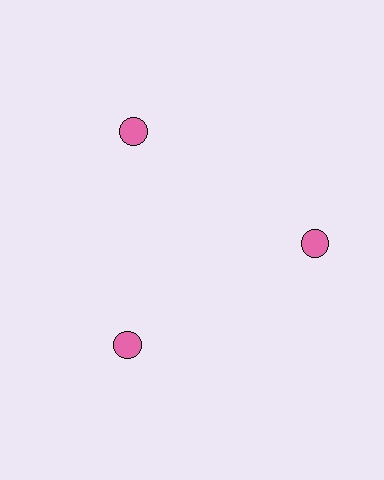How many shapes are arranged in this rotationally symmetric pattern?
There are 3 shapes, arranged in 3 groups of 1.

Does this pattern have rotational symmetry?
Yes, this pattern has 3-fold rotational symmetry. It looks the same after rotating 120 degrees around the center.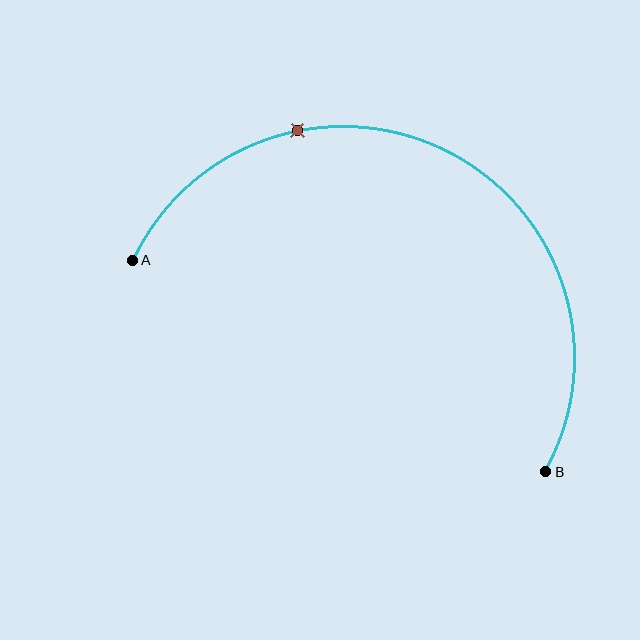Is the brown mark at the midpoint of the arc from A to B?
No. The brown mark lies on the arc but is closer to endpoint A. The arc midpoint would be at the point on the curve equidistant along the arc from both A and B.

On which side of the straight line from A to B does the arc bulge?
The arc bulges above the straight line connecting A and B.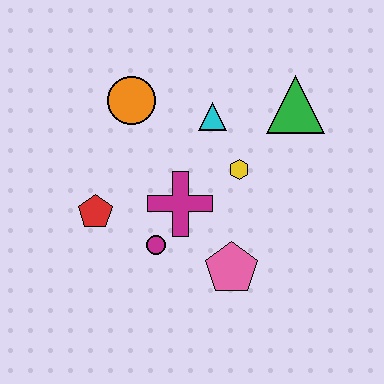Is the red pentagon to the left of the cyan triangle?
Yes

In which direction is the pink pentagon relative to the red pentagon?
The pink pentagon is to the right of the red pentagon.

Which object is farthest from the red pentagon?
The green triangle is farthest from the red pentagon.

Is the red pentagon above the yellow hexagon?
No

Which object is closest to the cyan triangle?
The yellow hexagon is closest to the cyan triangle.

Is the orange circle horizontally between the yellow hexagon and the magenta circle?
No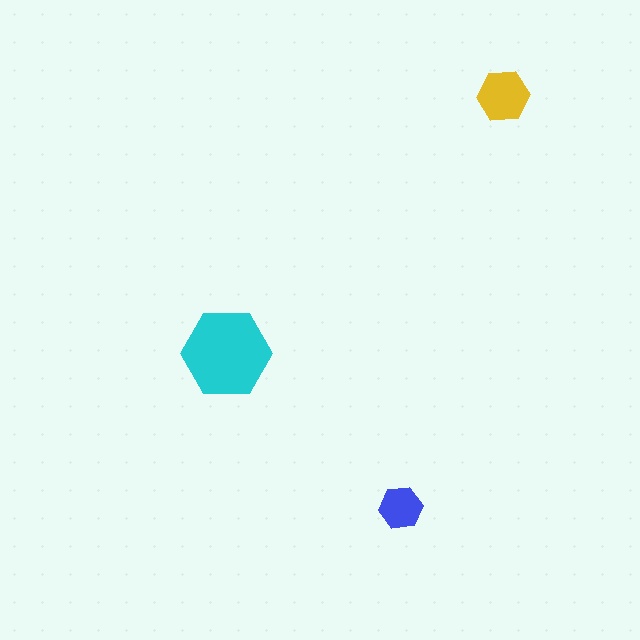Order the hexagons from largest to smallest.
the cyan one, the yellow one, the blue one.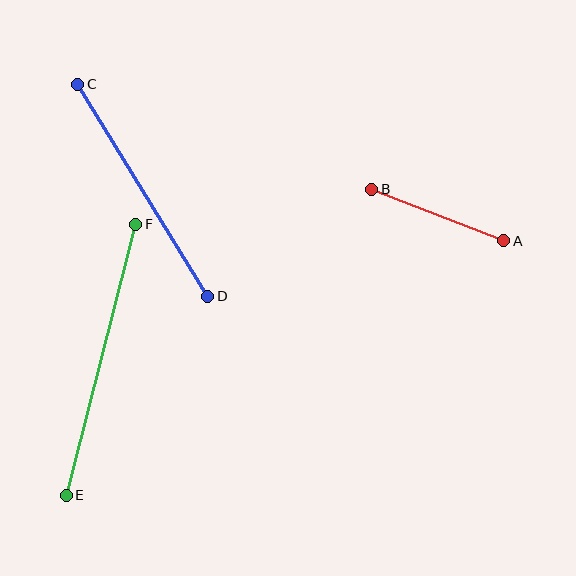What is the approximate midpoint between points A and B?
The midpoint is at approximately (438, 215) pixels.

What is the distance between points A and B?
The distance is approximately 142 pixels.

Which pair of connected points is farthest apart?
Points E and F are farthest apart.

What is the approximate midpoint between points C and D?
The midpoint is at approximately (143, 190) pixels.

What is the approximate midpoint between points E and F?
The midpoint is at approximately (101, 360) pixels.